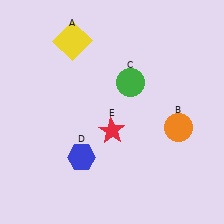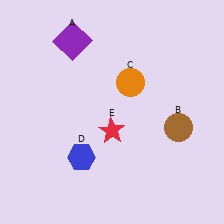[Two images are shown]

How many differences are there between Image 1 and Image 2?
There are 3 differences between the two images.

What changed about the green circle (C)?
In Image 1, C is green. In Image 2, it changed to orange.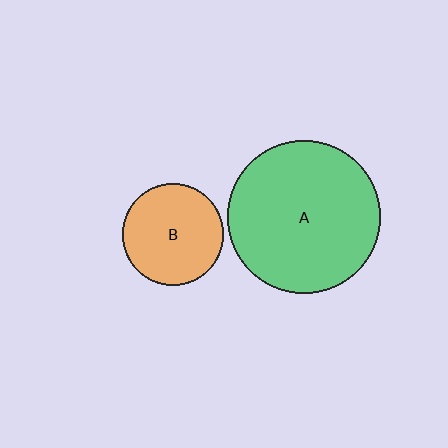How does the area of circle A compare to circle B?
Approximately 2.3 times.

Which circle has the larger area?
Circle A (green).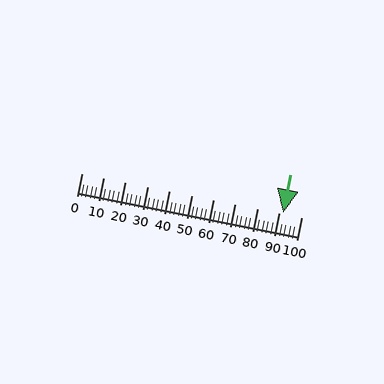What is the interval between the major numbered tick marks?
The major tick marks are spaced 10 units apart.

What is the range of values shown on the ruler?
The ruler shows values from 0 to 100.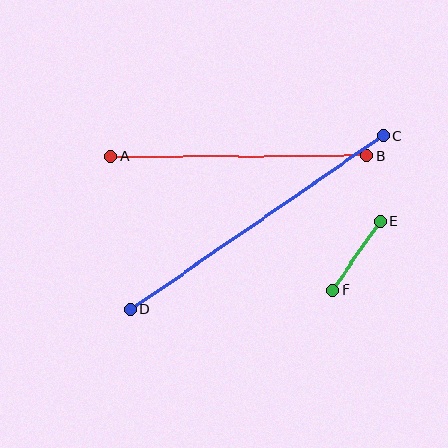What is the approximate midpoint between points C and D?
The midpoint is at approximately (257, 223) pixels.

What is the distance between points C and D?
The distance is approximately 307 pixels.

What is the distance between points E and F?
The distance is approximately 84 pixels.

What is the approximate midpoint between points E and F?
The midpoint is at approximately (357, 256) pixels.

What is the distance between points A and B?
The distance is approximately 256 pixels.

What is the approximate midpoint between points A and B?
The midpoint is at approximately (239, 156) pixels.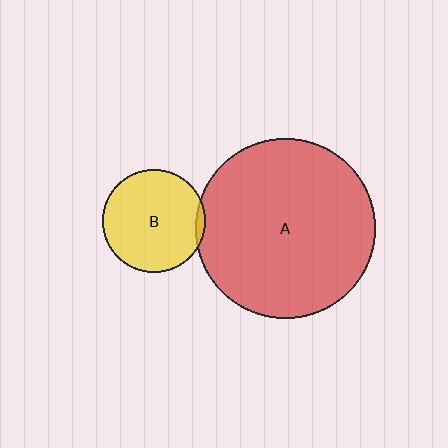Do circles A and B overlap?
Yes.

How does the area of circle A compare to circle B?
Approximately 3.1 times.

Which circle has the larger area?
Circle A (red).